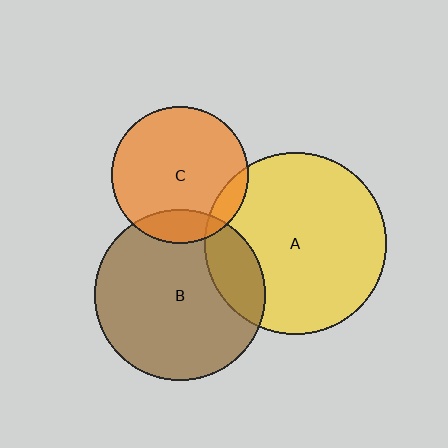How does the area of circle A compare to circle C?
Approximately 1.8 times.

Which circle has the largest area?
Circle A (yellow).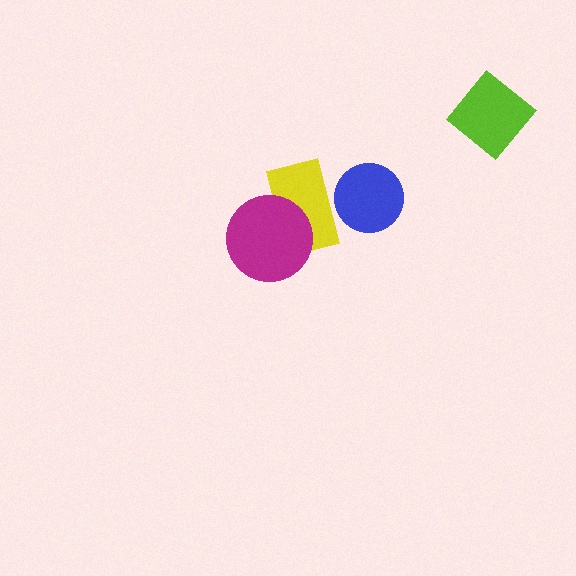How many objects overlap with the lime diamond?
0 objects overlap with the lime diamond.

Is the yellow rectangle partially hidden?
Yes, it is partially covered by another shape.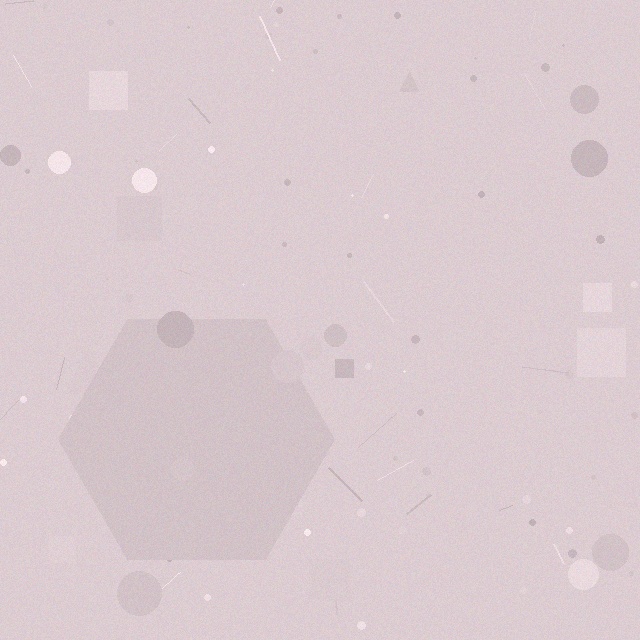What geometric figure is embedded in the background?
A hexagon is embedded in the background.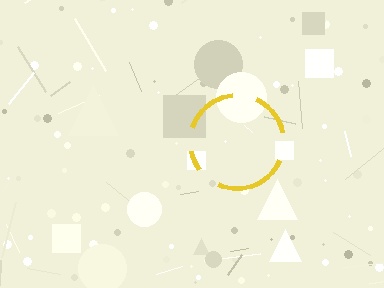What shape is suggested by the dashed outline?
The dashed outline suggests a circle.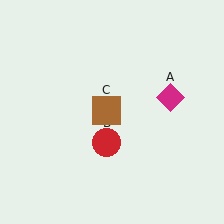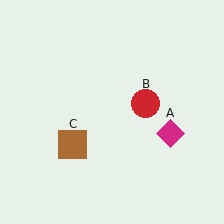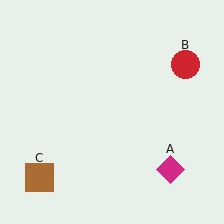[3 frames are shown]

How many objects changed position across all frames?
3 objects changed position: magenta diamond (object A), red circle (object B), brown square (object C).